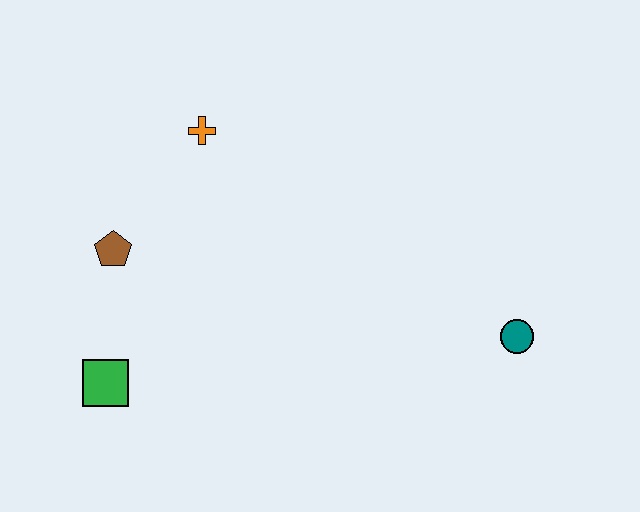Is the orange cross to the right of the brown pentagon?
Yes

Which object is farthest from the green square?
The teal circle is farthest from the green square.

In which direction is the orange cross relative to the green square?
The orange cross is above the green square.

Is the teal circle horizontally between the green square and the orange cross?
No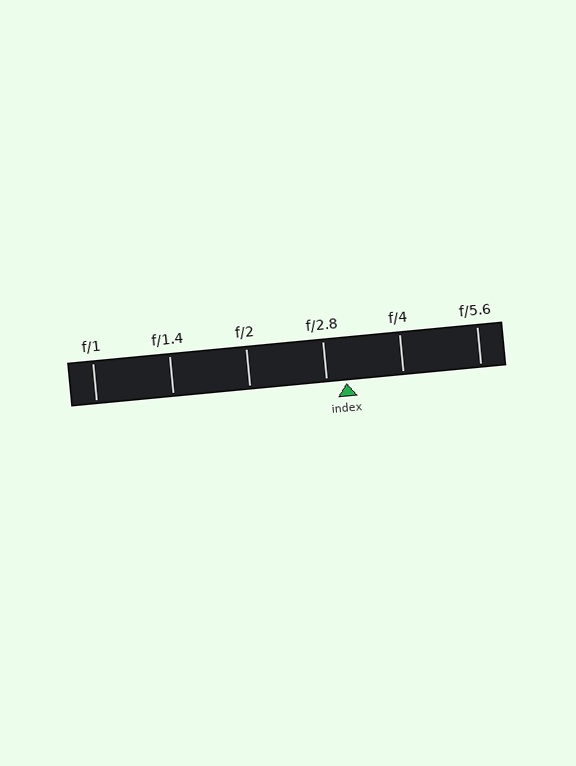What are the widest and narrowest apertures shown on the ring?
The widest aperture shown is f/1 and the narrowest is f/5.6.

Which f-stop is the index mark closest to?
The index mark is closest to f/2.8.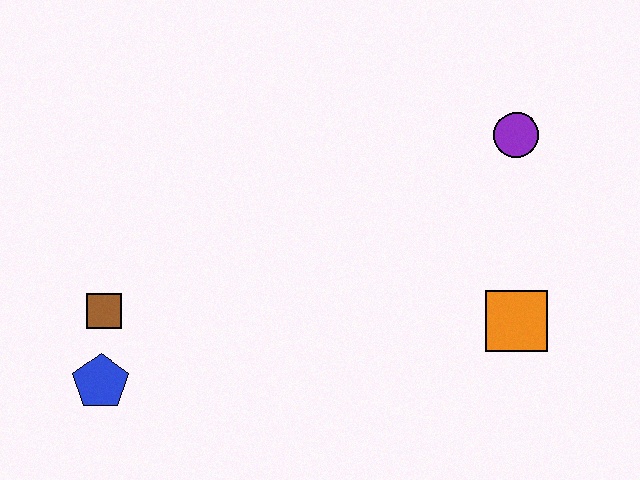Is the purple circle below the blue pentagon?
No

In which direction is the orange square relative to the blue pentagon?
The orange square is to the right of the blue pentagon.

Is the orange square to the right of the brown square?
Yes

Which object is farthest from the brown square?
The purple circle is farthest from the brown square.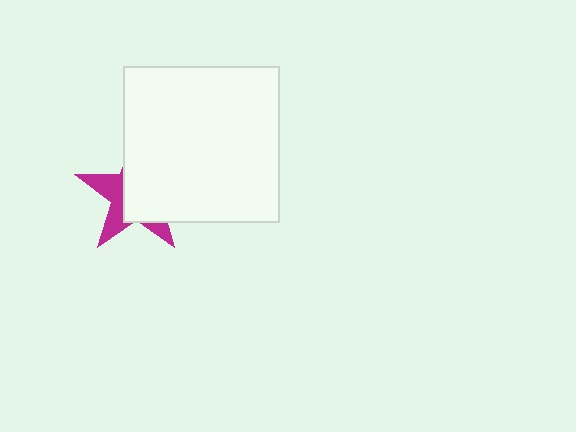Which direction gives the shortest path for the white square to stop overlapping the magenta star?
Moving right gives the shortest separation.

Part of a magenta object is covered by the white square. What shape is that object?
It is a star.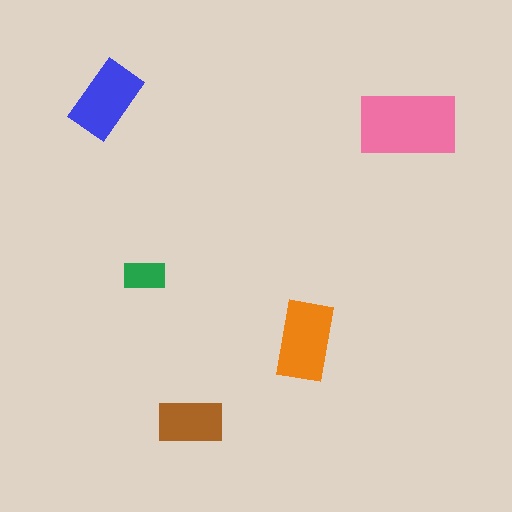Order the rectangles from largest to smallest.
the pink one, the orange one, the blue one, the brown one, the green one.